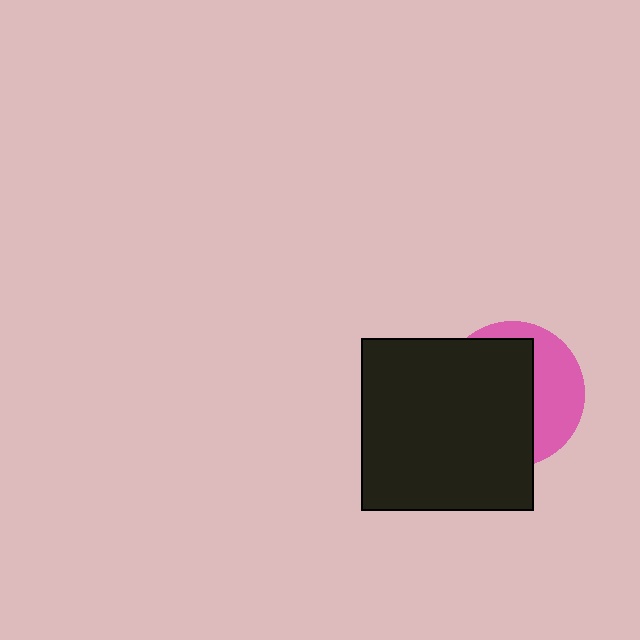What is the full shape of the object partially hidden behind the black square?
The partially hidden object is a pink circle.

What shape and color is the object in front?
The object in front is a black square.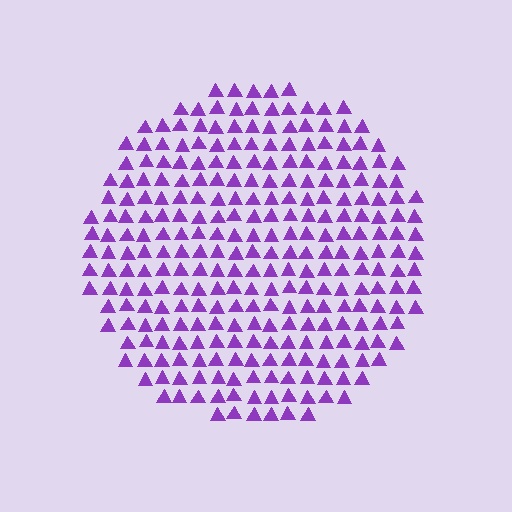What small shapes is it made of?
It is made of small triangles.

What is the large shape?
The large shape is a circle.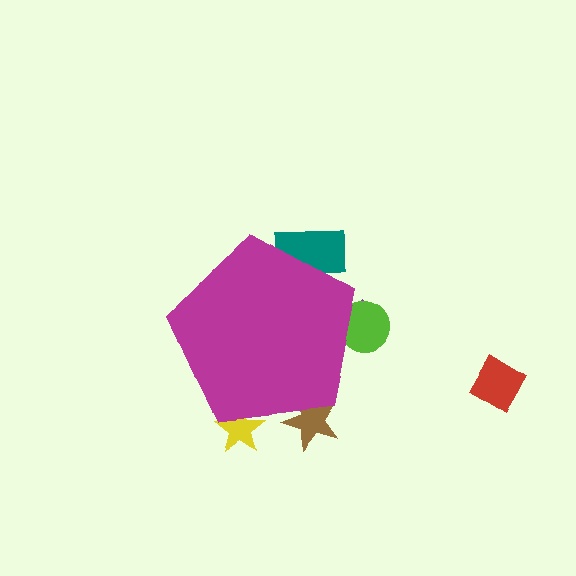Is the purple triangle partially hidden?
Yes, the purple triangle is partially hidden behind the magenta pentagon.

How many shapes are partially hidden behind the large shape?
5 shapes are partially hidden.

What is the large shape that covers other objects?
A magenta pentagon.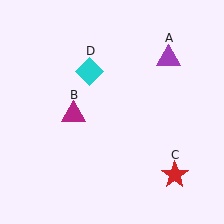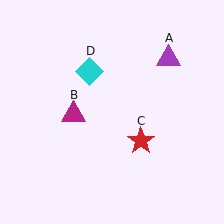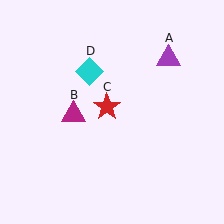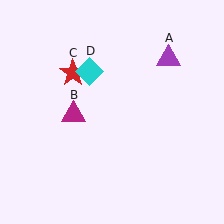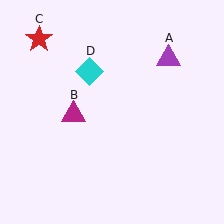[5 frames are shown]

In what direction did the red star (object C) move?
The red star (object C) moved up and to the left.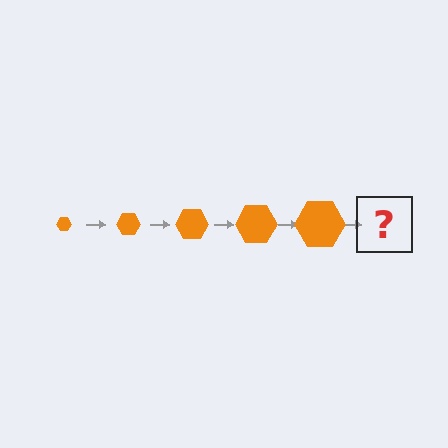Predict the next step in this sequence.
The next step is an orange hexagon, larger than the previous one.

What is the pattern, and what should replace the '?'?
The pattern is that the hexagon gets progressively larger each step. The '?' should be an orange hexagon, larger than the previous one.